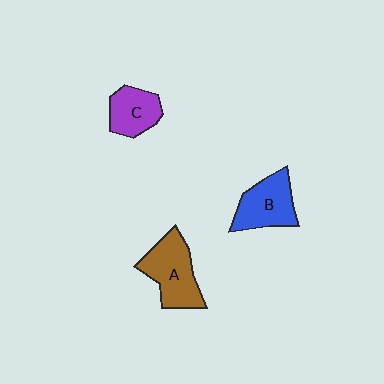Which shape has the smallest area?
Shape C (purple).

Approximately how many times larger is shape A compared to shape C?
Approximately 1.5 times.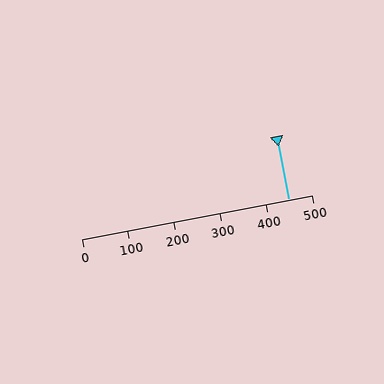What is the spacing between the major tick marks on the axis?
The major ticks are spaced 100 apart.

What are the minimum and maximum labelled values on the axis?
The axis runs from 0 to 500.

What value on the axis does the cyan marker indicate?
The marker indicates approximately 450.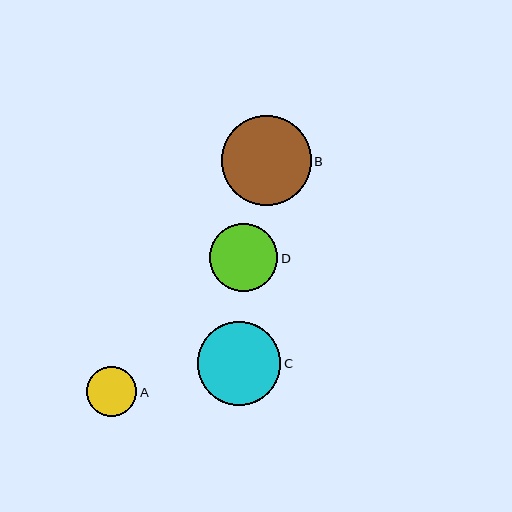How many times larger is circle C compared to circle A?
Circle C is approximately 1.7 times the size of circle A.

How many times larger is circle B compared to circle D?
Circle B is approximately 1.3 times the size of circle D.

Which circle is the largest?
Circle B is the largest with a size of approximately 90 pixels.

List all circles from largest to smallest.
From largest to smallest: B, C, D, A.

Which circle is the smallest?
Circle A is the smallest with a size of approximately 50 pixels.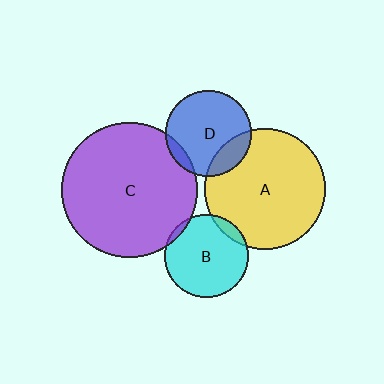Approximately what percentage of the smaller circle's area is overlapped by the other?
Approximately 5%.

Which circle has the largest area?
Circle C (purple).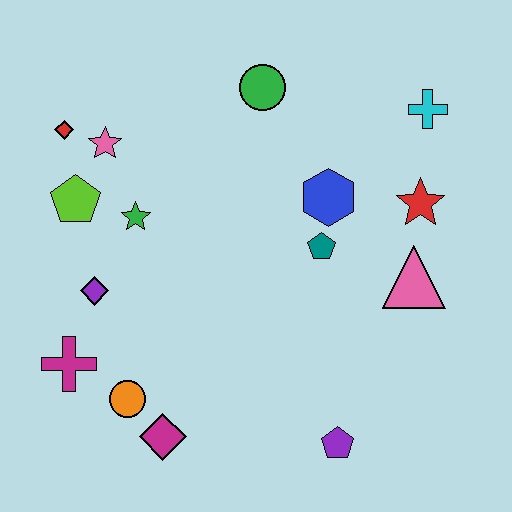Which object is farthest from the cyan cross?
The magenta cross is farthest from the cyan cross.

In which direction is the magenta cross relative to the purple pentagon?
The magenta cross is to the left of the purple pentagon.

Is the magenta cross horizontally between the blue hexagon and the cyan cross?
No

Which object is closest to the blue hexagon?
The teal pentagon is closest to the blue hexagon.